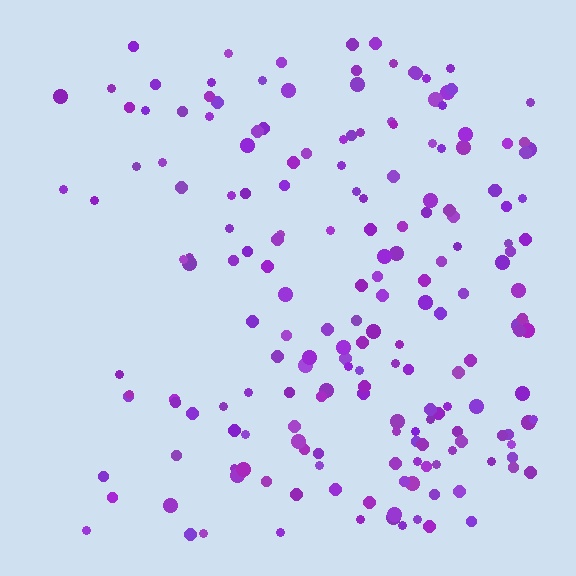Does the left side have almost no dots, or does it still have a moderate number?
Still a moderate number, just noticeably fewer than the right.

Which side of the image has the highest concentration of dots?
The right.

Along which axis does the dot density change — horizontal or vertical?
Horizontal.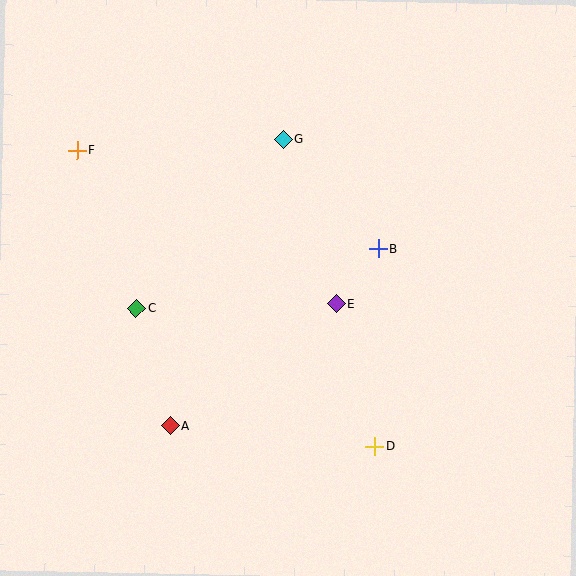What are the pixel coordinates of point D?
Point D is at (375, 446).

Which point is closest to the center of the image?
Point E at (336, 304) is closest to the center.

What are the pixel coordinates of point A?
Point A is at (171, 425).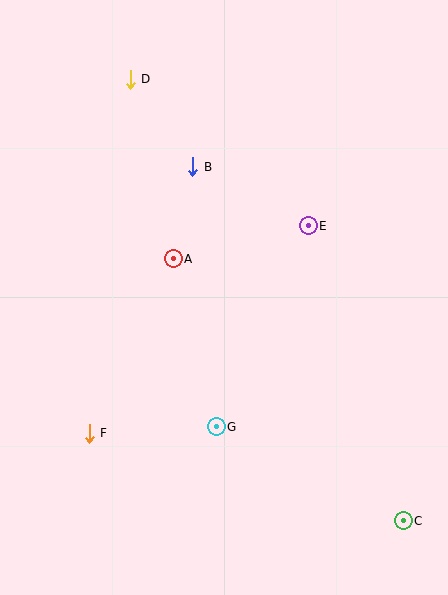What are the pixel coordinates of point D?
Point D is at (130, 79).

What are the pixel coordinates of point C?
Point C is at (403, 521).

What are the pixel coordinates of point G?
Point G is at (216, 427).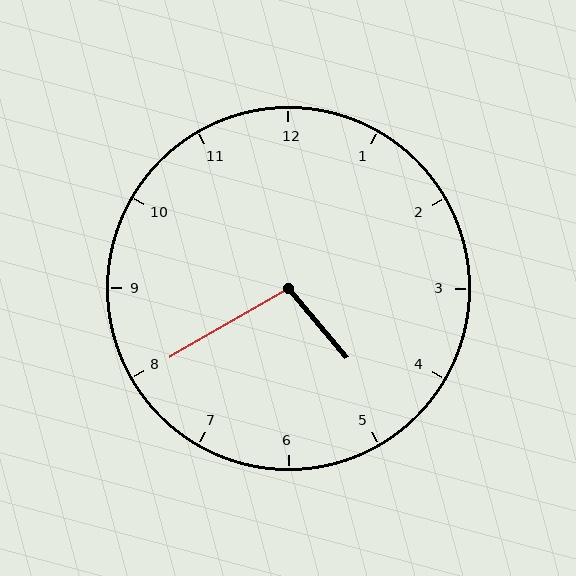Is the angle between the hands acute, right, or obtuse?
It is obtuse.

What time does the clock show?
4:40.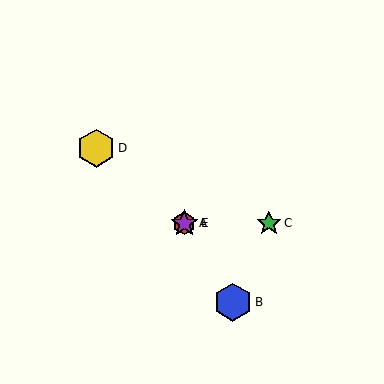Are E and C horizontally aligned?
Yes, both are at y≈223.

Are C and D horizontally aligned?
No, C is at y≈223 and D is at y≈148.